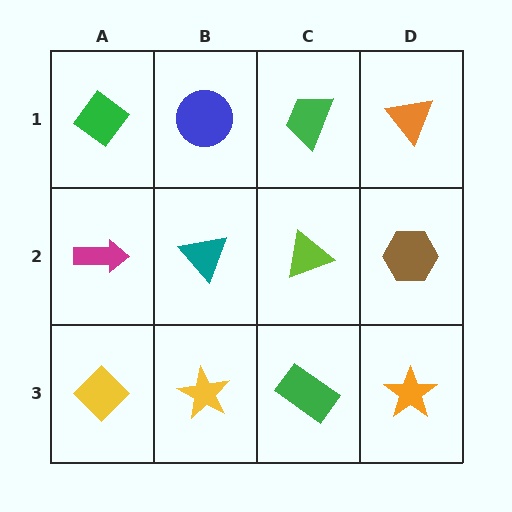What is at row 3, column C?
A green rectangle.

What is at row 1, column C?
A green trapezoid.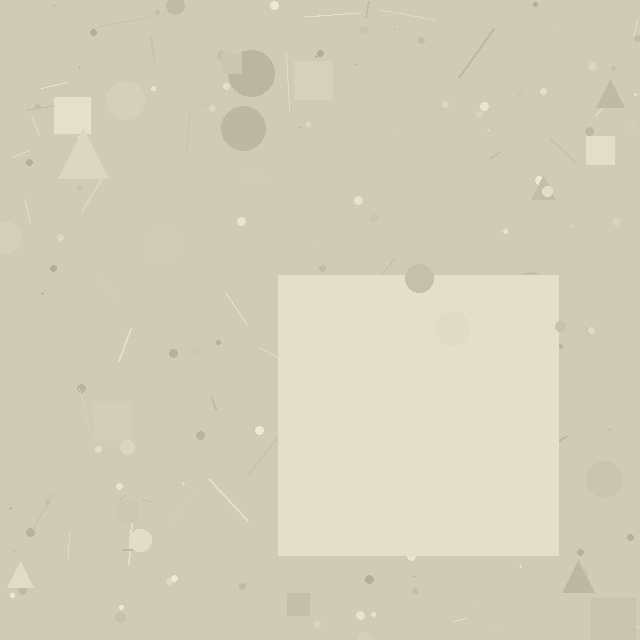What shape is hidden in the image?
A square is hidden in the image.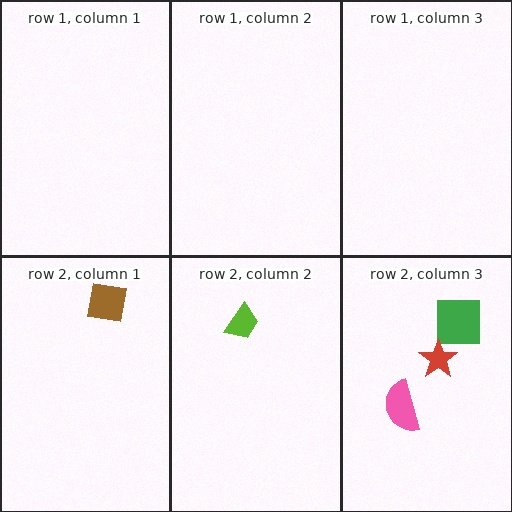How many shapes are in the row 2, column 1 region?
1.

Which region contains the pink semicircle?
The row 2, column 3 region.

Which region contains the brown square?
The row 2, column 1 region.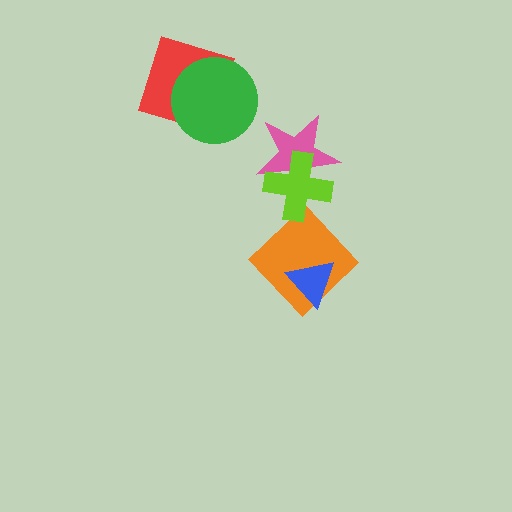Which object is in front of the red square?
The green circle is in front of the red square.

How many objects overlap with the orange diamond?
1 object overlaps with the orange diamond.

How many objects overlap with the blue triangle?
1 object overlaps with the blue triangle.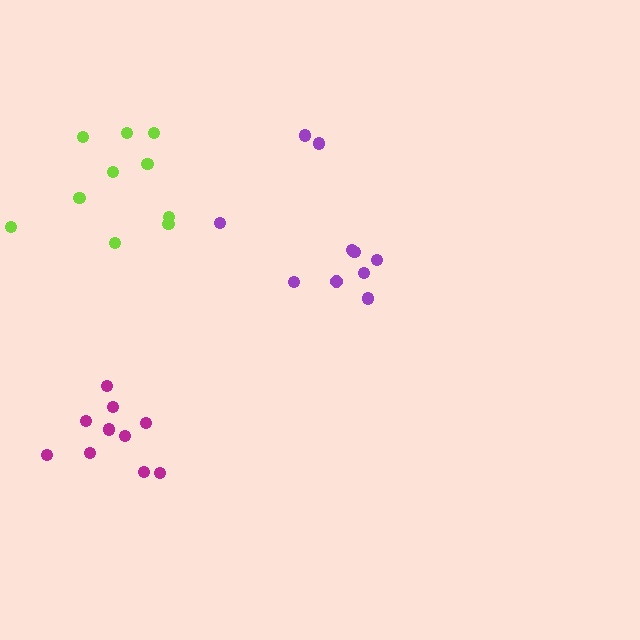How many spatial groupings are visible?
There are 3 spatial groupings.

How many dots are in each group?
Group 1: 10 dots, Group 2: 10 dots, Group 3: 10 dots (30 total).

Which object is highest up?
The lime cluster is topmost.